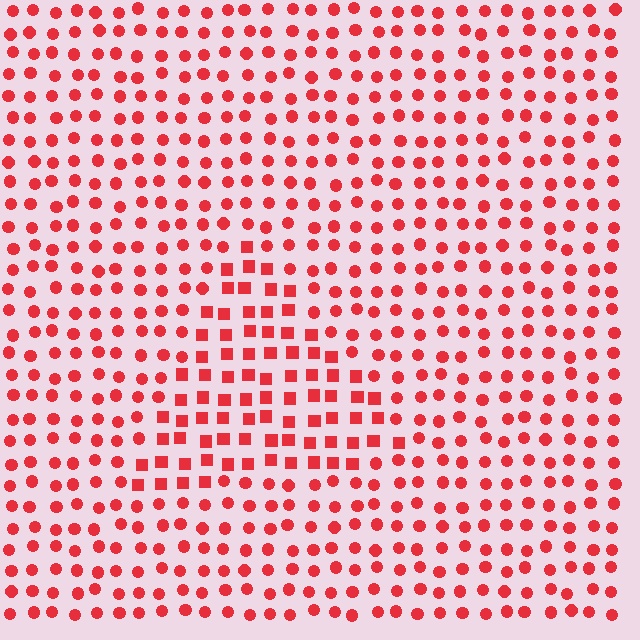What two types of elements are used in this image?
The image uses squares inside the triangle region and circles outside it.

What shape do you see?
I see a triangle.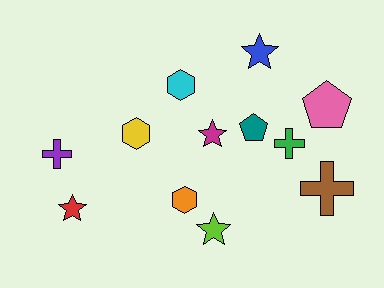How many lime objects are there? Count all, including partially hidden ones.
There is 1 lime object.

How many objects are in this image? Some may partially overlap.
There are 12 objects.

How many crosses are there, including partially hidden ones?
There are 3 crosses.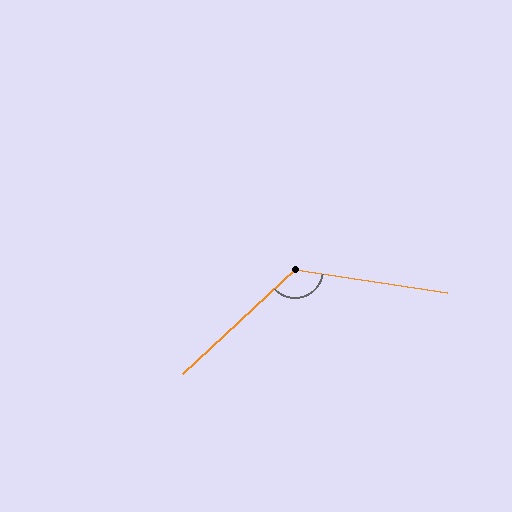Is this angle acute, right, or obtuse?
It is obtuse.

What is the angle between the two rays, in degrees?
Approximately 129 degrees.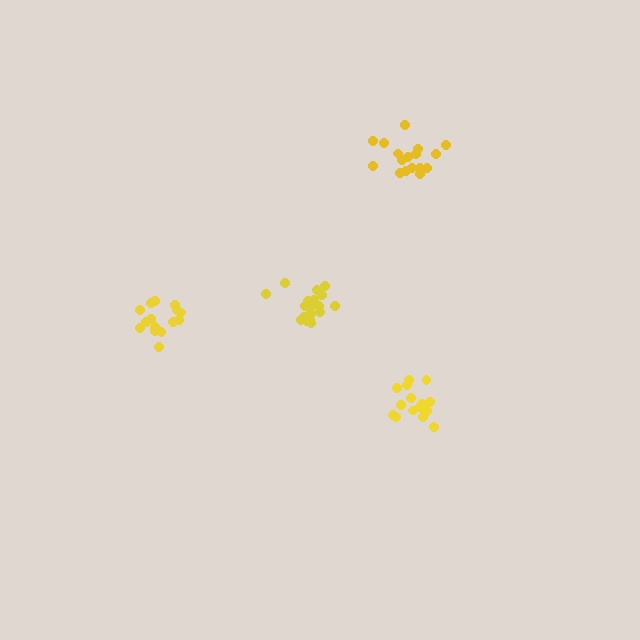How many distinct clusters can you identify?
There are 4 distinct clusters.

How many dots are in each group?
Group 1: 19 dots, Group 2: 16 dots, Group 3: 15 dots, Group 4: 17 dots (67 total).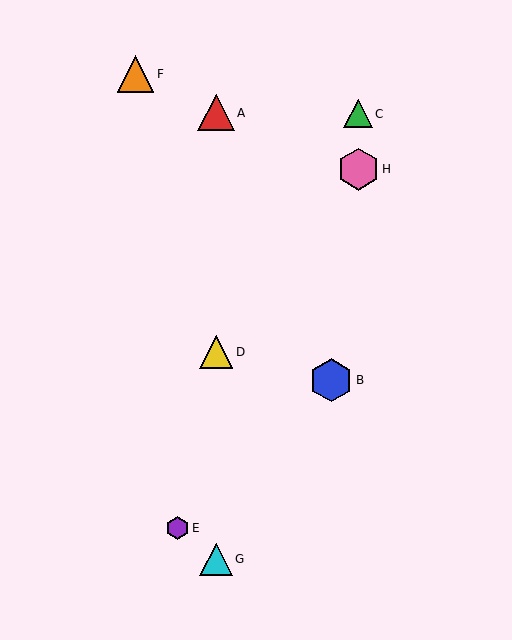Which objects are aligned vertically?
Objects A, D, G are aligned vertically.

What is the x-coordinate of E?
Object E is at x≈177.